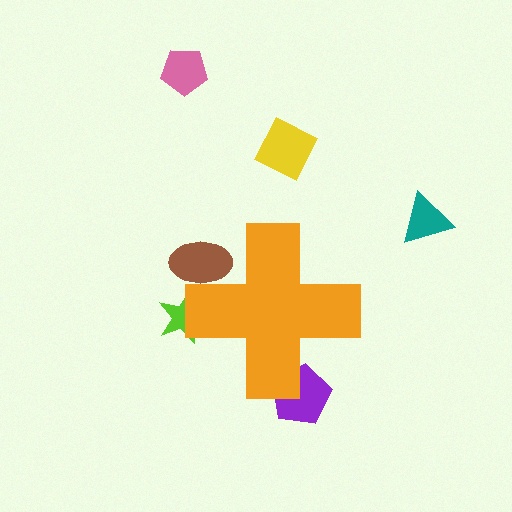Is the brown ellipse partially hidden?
Yes, the brown ellipse is partially hidden behind the orange cross.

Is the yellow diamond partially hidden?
No, the yellow diamond is fully visible.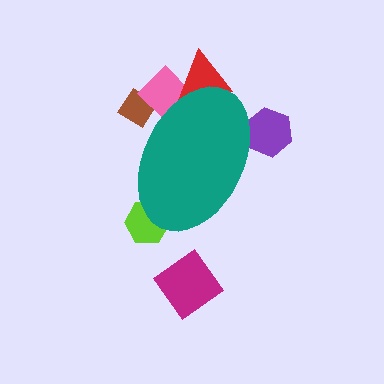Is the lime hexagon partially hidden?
Yes, the lime hexagon is partially hidden behind the teal ellipse.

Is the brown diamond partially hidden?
Yes, the brown diamond is partially hidden behind the teal ellipse.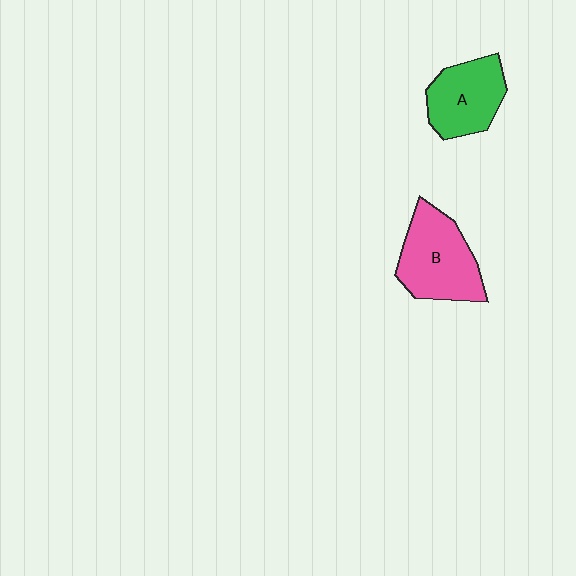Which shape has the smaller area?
Shape A (green).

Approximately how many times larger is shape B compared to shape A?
Approximately 1.2 times.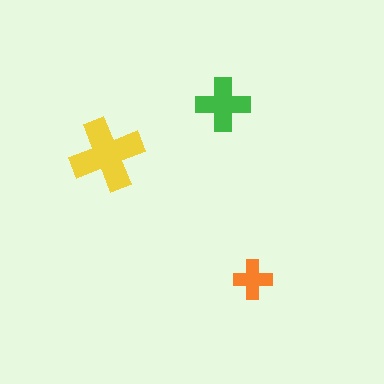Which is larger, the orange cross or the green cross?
The green one.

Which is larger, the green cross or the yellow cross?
The yellow one.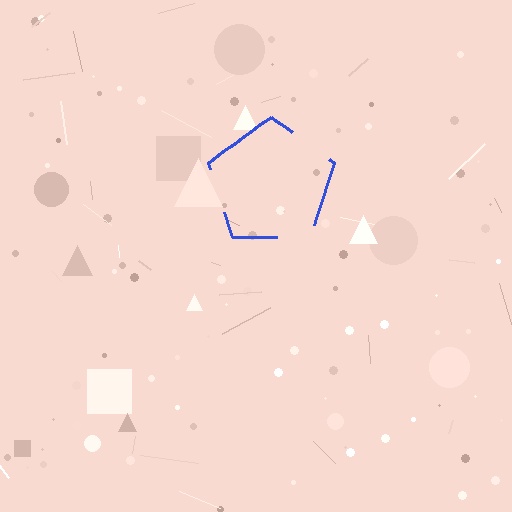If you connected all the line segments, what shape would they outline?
They would outline a pentagon.